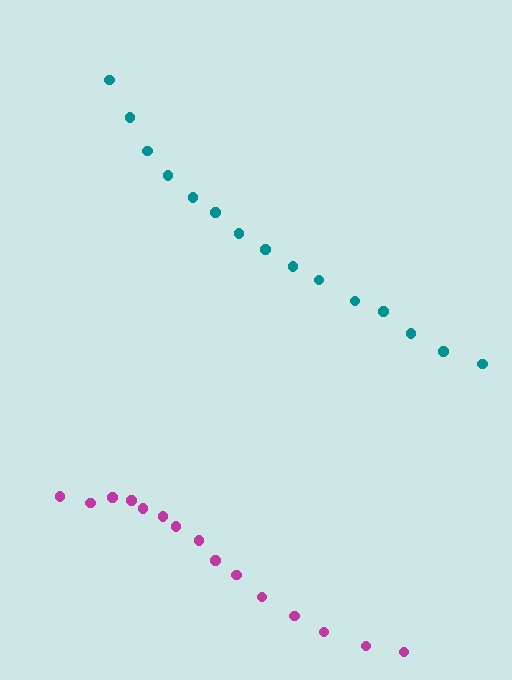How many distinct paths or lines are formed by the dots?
There are 2 distinct paths.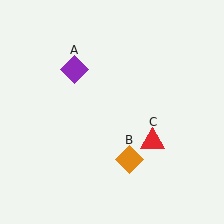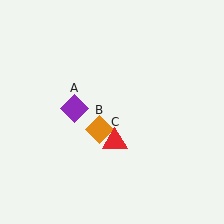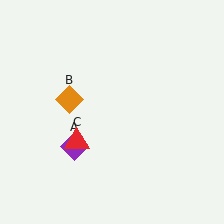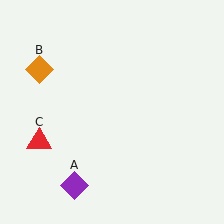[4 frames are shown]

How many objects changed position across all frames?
3 objects changed position: purple diamond (object A), orange diamond (object B), red triangle (object C).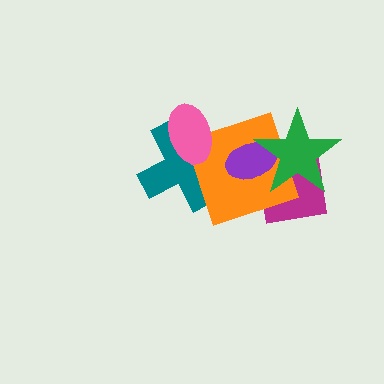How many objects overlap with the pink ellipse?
2 objects overlap with the pink ellipse.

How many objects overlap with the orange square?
5 objects overlap with the orange square.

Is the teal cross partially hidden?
Yes, it is partially covered by another shape.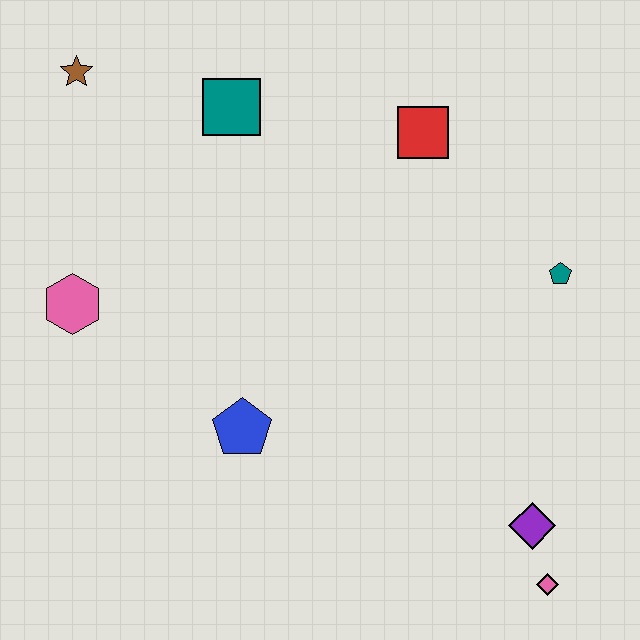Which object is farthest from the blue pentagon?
The brown star is farthest from the blue pentagon.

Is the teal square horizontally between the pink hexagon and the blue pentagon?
Yes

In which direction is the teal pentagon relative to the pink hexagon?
The teal pentagon is to the right of the pink hexagon.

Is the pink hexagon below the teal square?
Yes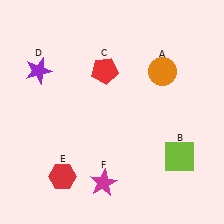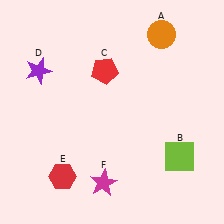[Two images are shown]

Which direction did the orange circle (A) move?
The orange circle (A) moved up.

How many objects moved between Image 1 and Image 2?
1 object moved between the two images.